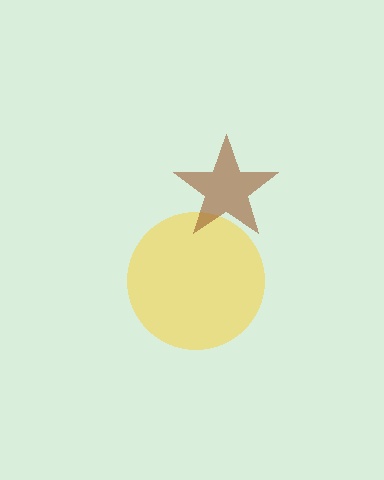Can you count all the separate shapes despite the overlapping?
Yes, there are 2 separate shapes.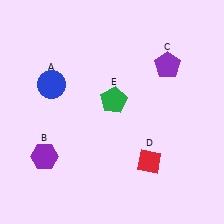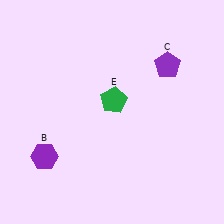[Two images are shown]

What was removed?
The red diamond (D), the blue circle (A) were removed in Image 2.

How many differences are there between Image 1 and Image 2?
There are 2 differences between the two images.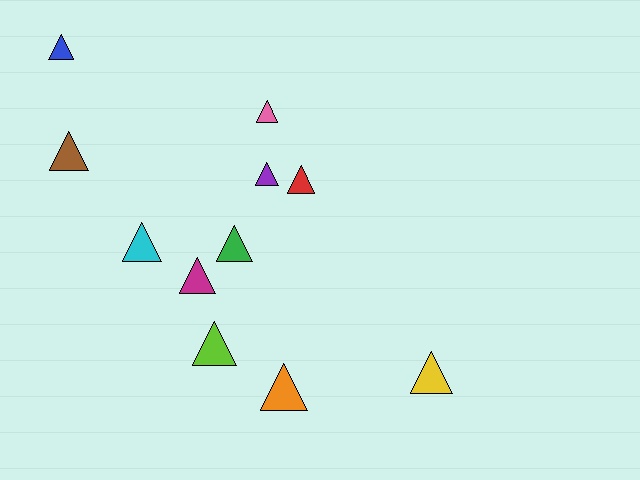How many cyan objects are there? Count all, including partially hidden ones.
There is 1 cyan object.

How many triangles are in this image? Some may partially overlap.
There are 11 triangles.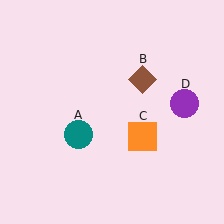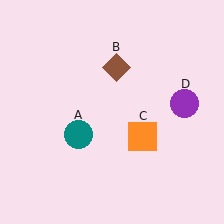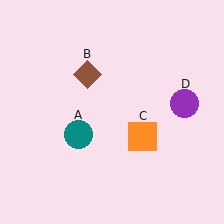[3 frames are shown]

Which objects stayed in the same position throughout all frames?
Teal circle (object A) and orange square (object C) and purple circle (object D) remained stationary.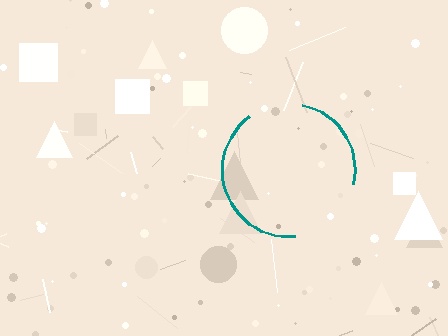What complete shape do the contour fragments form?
The contour fragments form a circle.